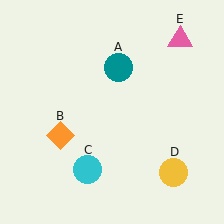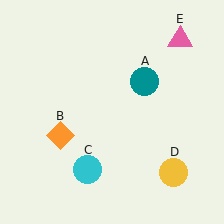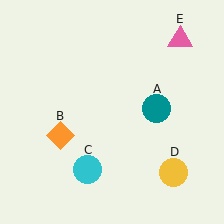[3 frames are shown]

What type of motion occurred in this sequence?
The teal circle (object A) rotated clockwise around the center of the scene.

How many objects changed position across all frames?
1 object changed position: teal circle (object A).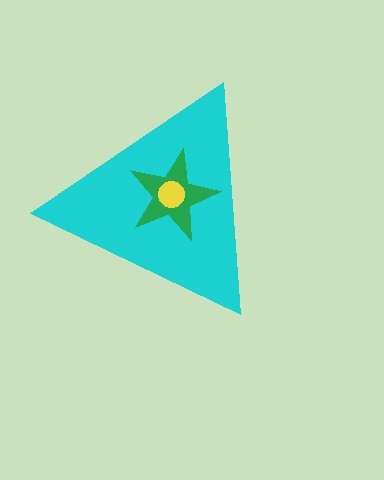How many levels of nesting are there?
3.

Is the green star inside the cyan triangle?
Yes.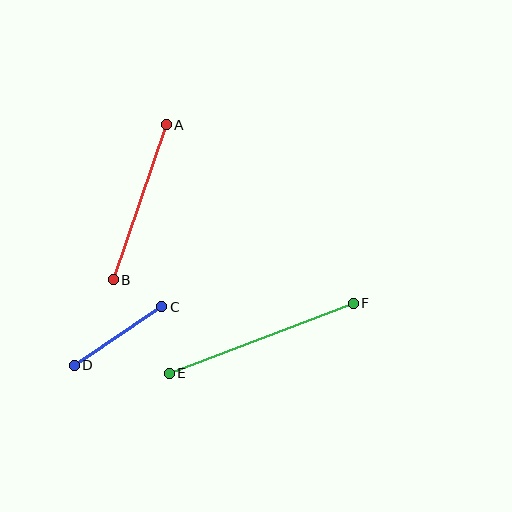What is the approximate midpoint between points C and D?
The midpoint is at approximately (118, 336) pixels.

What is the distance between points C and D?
The distance is approximately 105 pixels.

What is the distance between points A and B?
The distance is approximately 164 pixels.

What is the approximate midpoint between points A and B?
The midpoint is at approximately (140, 202) pixels.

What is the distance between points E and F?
The distance is approximately 197 pixels.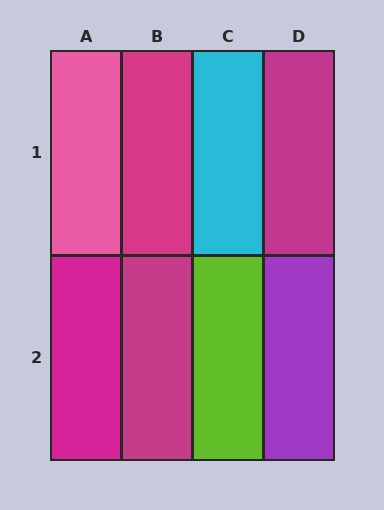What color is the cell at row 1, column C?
Cyan.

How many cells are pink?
1 cell is pink.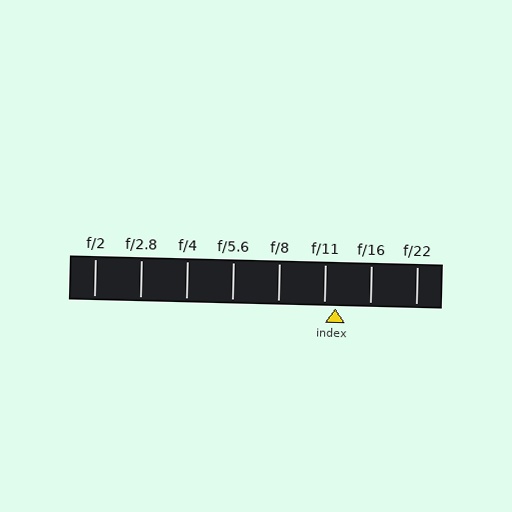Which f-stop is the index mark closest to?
The index mark is closest to f/11.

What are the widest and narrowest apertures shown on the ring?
The widest aperture shown is f/2 and the narrowest is f/22.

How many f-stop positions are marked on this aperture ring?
There are 8 f-stop positions marked.